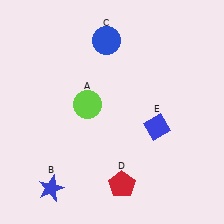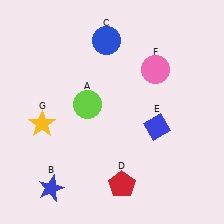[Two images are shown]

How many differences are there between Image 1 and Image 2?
There are 2 differences between the two images.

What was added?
A pink circle (F), a yellow star (G) were added in Image 2.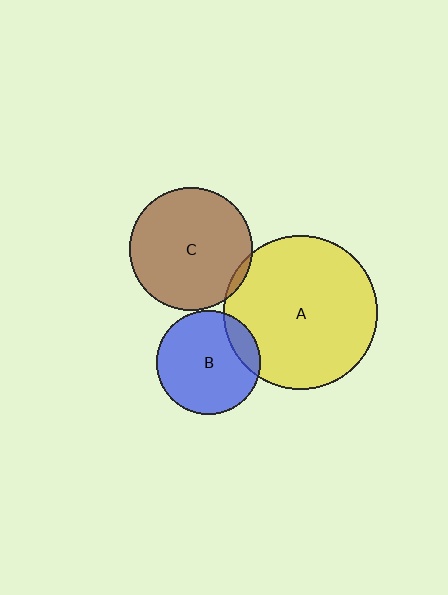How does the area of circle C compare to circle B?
Approximately 1.4 times.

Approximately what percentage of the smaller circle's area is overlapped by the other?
Approximately 15%.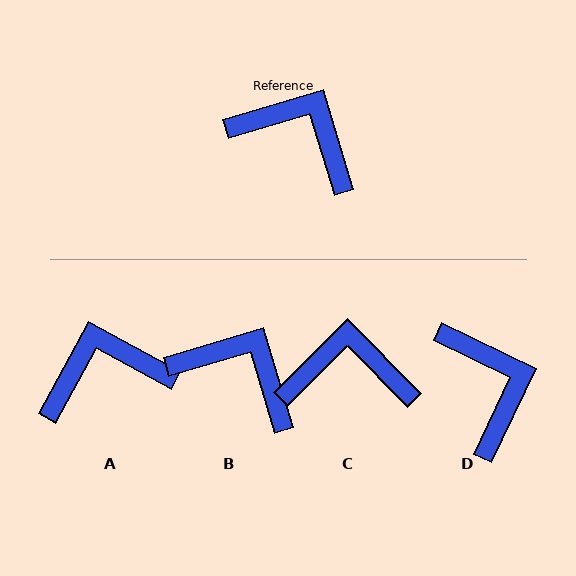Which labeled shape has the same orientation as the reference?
B.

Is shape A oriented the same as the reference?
No, it is off by about 45 degrees.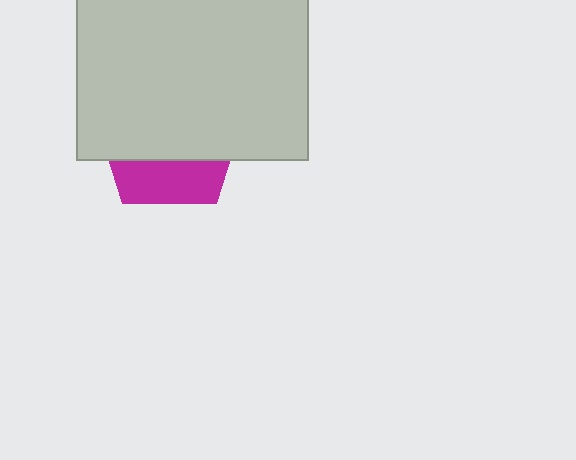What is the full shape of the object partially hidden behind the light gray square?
The partially hidden object is a magenta pentagon.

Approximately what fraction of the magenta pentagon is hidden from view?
Roughly 70% of the magenta pentagon is hidden behind the light gray square.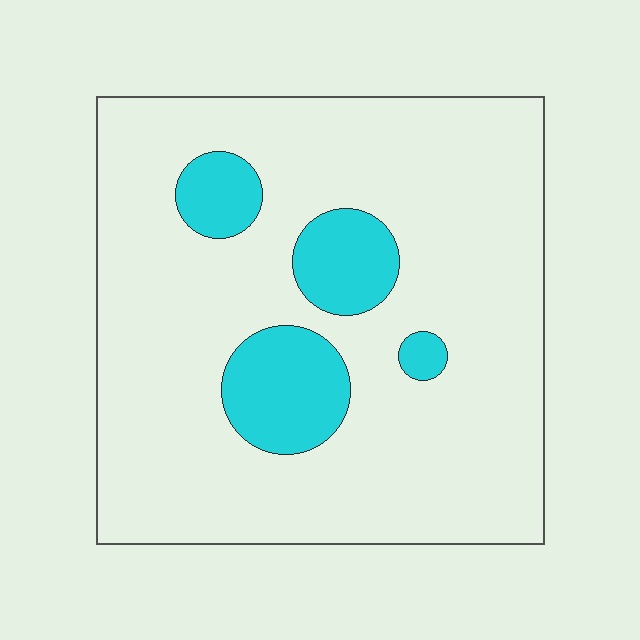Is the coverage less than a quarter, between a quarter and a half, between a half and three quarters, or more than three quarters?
Less than a quarter.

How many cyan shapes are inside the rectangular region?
4.